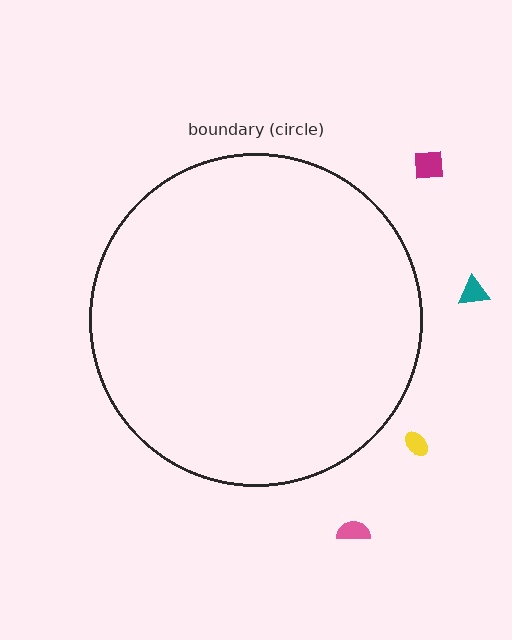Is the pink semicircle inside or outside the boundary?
Outside.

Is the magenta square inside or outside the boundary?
Outside.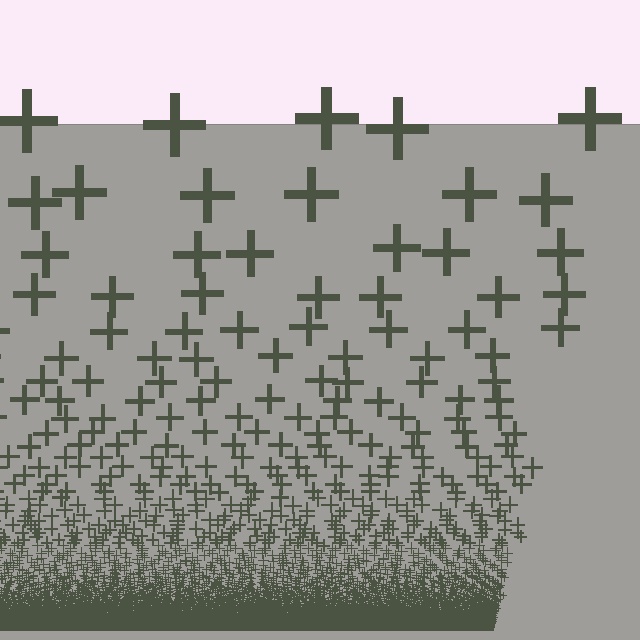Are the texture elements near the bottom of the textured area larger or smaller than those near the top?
Smaller. The gradient is inverted — elements near the bottom are smaller and denser.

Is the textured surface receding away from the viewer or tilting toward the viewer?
The surface appears to tilt toward the viewer. Texture elements get larger and sparser toward the top.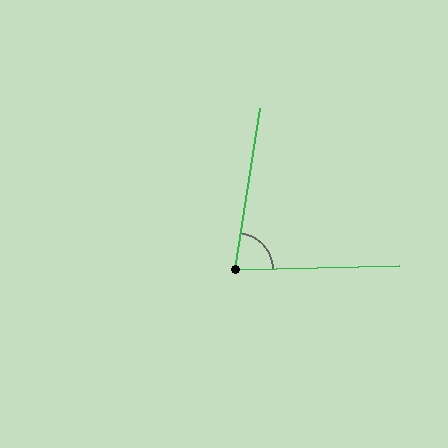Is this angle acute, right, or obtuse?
It is acute.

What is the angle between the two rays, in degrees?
Approximately 80 degrees.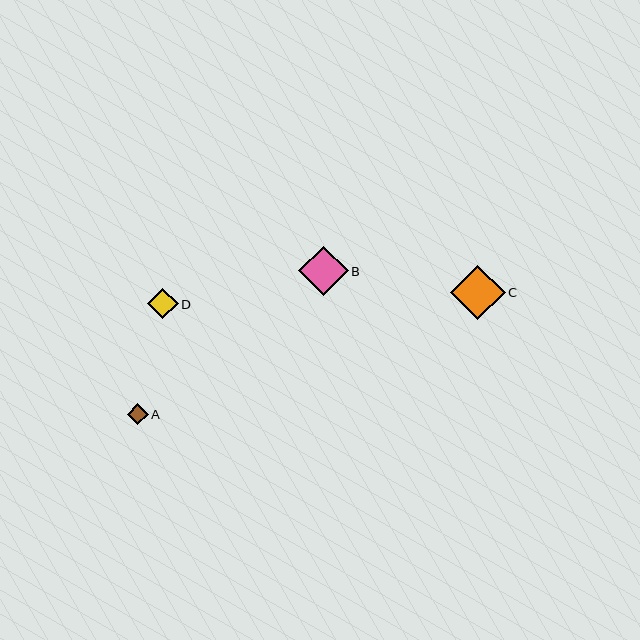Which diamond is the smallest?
Diamond A is the smallest with a size of approximately 21 pixels.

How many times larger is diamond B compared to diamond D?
Diamond B is approximately 1.6 times the size of diamond D.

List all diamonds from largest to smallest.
From largest to smallest: C, B, D, A.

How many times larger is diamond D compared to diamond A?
Diamond D is approximately 1.5 times the size of diamond A.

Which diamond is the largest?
Diamond C is the largest with a size of approximately 55 pixels.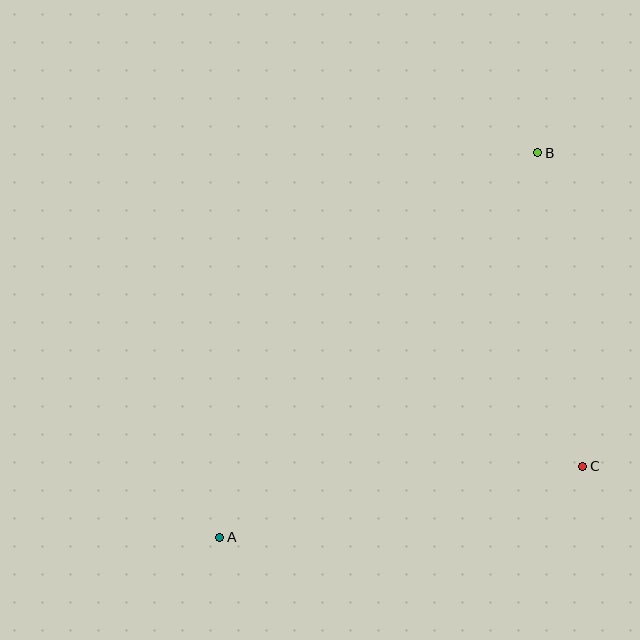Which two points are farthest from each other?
Points A and B are farthest from each other.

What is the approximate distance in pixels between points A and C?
The distance between A and C is approximately 370 pixels.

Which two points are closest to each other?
Points B and C are closest to each other.